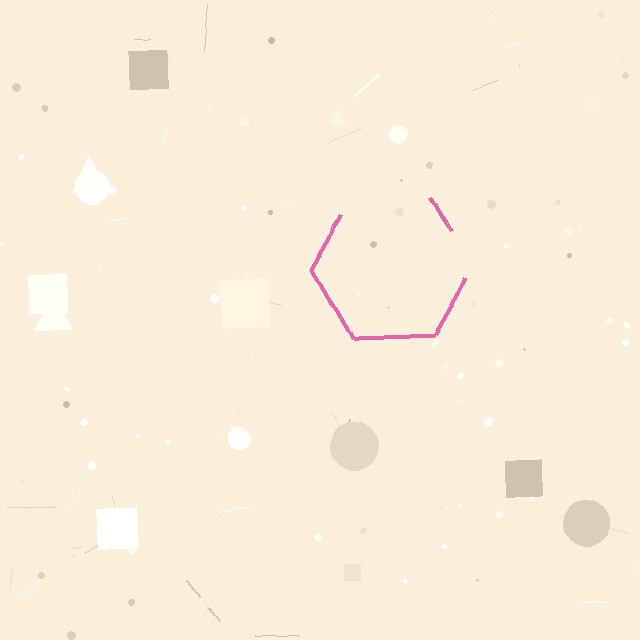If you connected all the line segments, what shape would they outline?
They would outline a hexagon.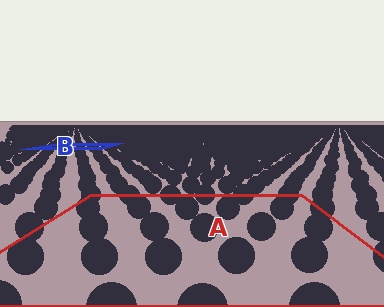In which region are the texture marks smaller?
The texture marks are smaller in region B, because it is farther away.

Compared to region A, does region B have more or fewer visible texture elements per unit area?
Region B has more texture elements per unit area — they are packed more densely because it is farther away.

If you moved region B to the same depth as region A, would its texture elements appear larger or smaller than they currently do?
They would appear larger. At a closer depth, the same texture elements are projected at a bigger on-screen size.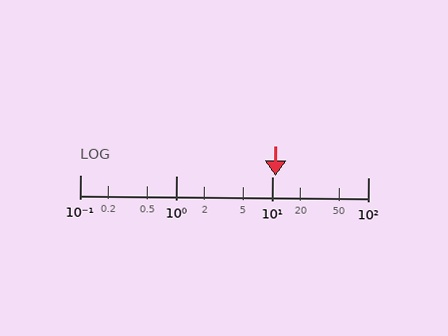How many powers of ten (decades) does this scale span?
The scale spans 3 decades, from 0.1 to 100.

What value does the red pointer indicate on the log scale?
The pointer indicates approximately 11.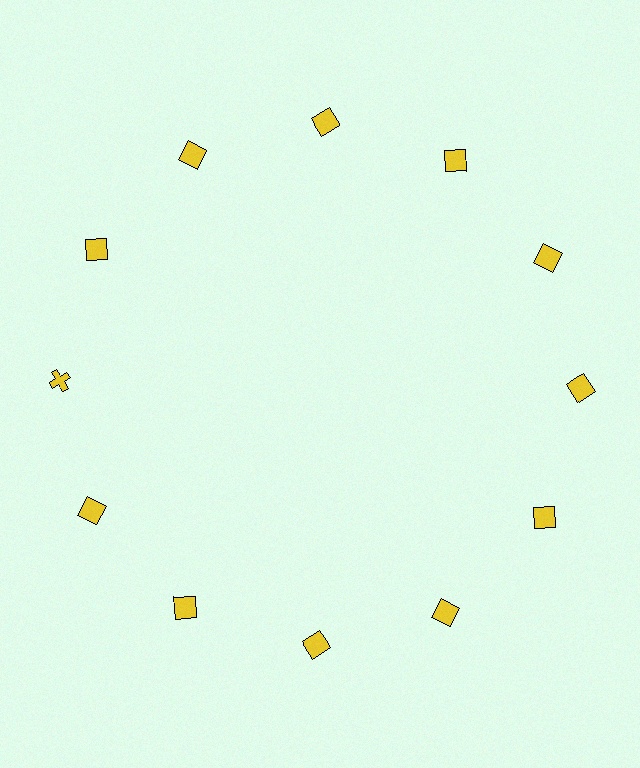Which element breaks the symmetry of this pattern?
The yellow cross at roughly the 9 o'clock position breaks the symmetry. All other shapes are yellow squares.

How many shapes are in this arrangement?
There are 12 shapes arranged in a ring pattern.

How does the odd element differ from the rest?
It has a different shape: cross instead of square.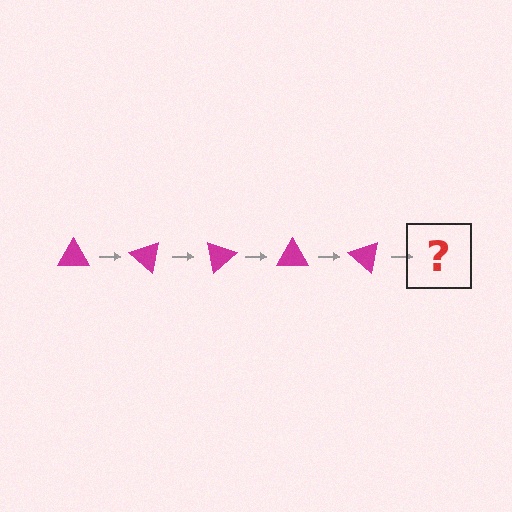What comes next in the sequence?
The next element should be a magenta triangle rotated 200 degrees.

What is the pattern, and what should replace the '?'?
The pattern is that the triangle rotates 40 degrees each step. The '?' should be a magenta triangle rotated 200 degrees.